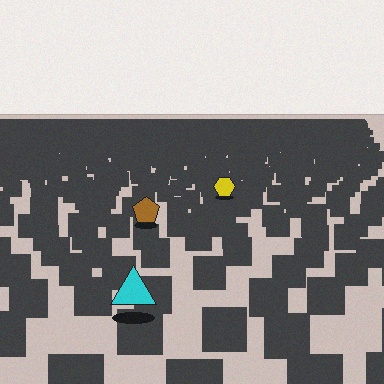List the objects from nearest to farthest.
From nearest to farthest: the cyan triangle, the brown pentagon, the yellow hexagon.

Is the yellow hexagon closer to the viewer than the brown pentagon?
No. The brown pentagon is closer — you can tell from the texture gradient: the ground texture is coarser near it.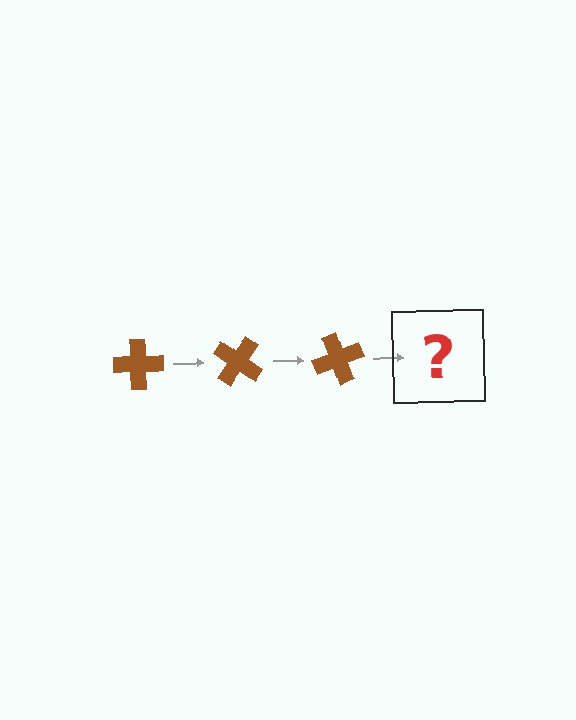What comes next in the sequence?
The next element should be a brown cross rotated 105 degrees.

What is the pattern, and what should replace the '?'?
The pattern is that the cross rotates 35 degrees each step. The '?' should be a brown cross rotated 105 degrees.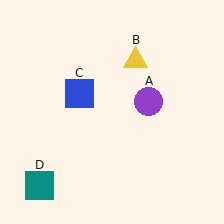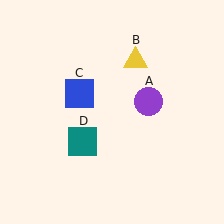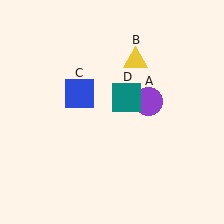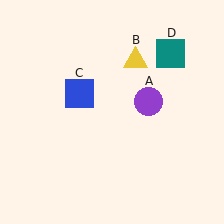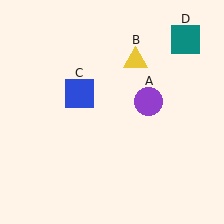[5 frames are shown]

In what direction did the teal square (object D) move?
The teal square (object D) moved up and to the right.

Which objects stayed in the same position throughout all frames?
Purple circle (object A) and yellow triangle (object B) and blue square (object C) remained stationary.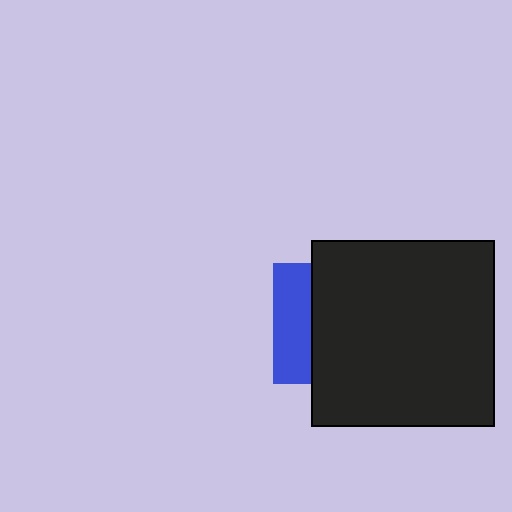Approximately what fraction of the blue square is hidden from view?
Roughly 68% of the blue square is hidden behind the black rectangle.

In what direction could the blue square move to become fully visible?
The blue square could move left. That would shift it out from behind the black rectangle entirely.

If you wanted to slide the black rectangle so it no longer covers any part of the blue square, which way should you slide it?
Slide it right — that is the most direct way to separate the two shapes.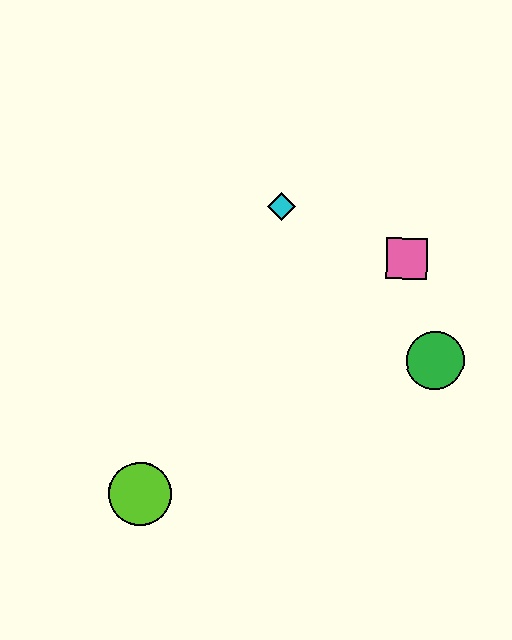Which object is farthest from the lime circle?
The pink square is farthest from the lime circle.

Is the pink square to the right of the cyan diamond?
Yes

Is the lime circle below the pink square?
Yes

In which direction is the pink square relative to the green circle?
The pink square is above the green circle.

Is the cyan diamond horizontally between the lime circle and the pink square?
Yes